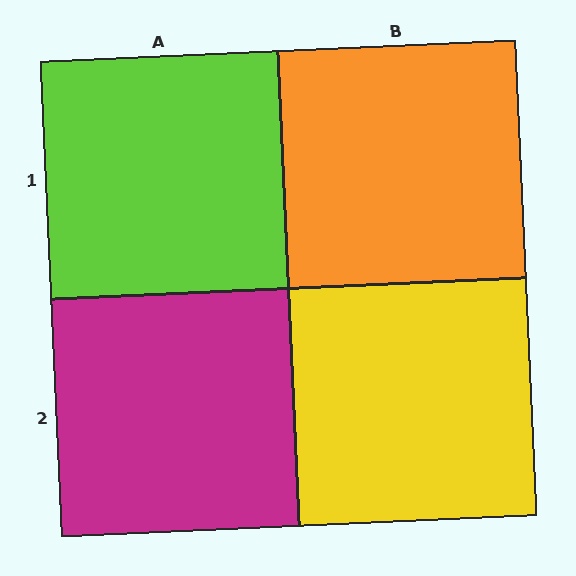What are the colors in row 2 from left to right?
Magenta, yellow.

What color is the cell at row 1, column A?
Lime.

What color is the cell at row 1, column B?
Orange.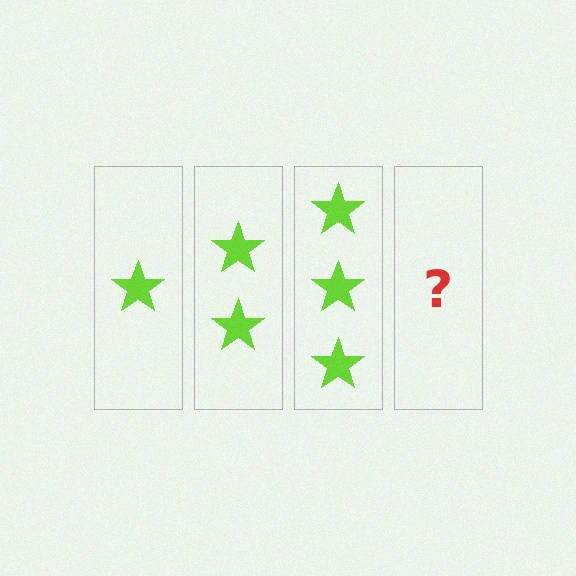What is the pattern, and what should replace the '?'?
The pattern is that each step adds one more star. The '?' should be 4 stars.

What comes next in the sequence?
The next element should be 4 stars.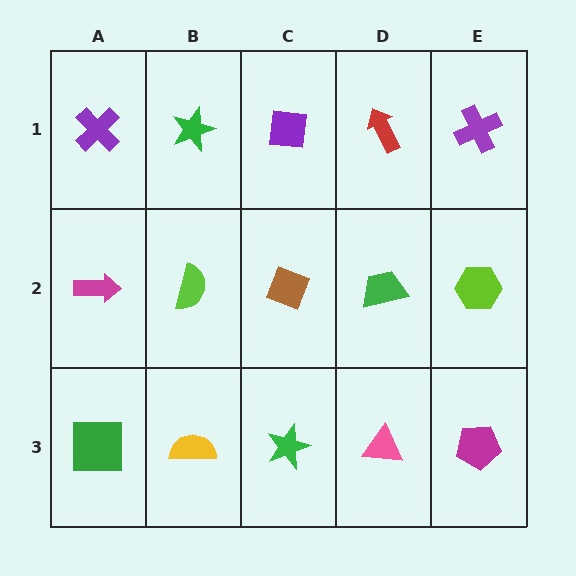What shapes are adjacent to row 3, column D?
A green trapezoid (row 2, column D), a green star (row 3, column C), a magenta pentagon (row 3, column E).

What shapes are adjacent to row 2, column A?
A purple cross (row 1, column A), a green square (row 3, column A), a lime semicircle (row 2, column B).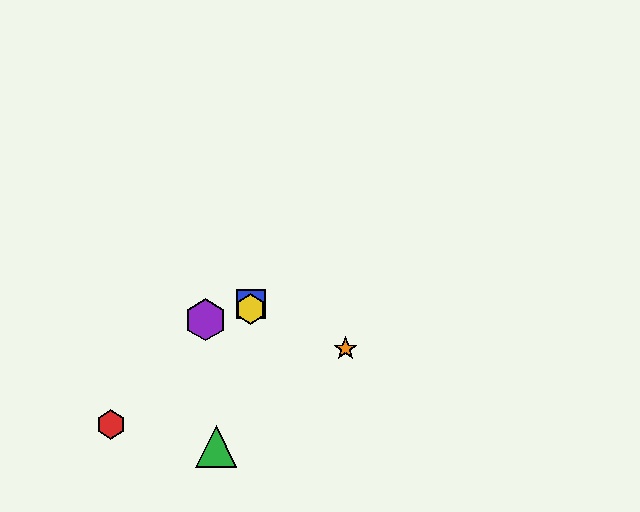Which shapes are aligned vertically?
The blue square, the yellow hexagon are aligned vertically.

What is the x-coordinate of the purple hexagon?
The purple hexagon is at x≈205.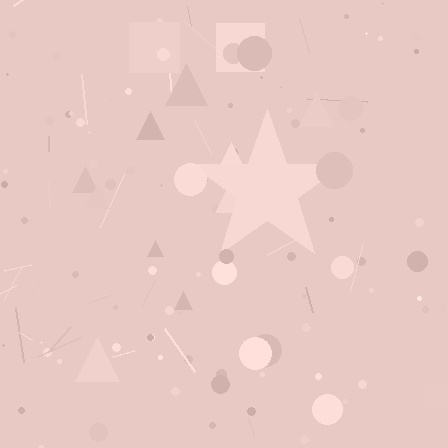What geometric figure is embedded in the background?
A star is embedded in the background.